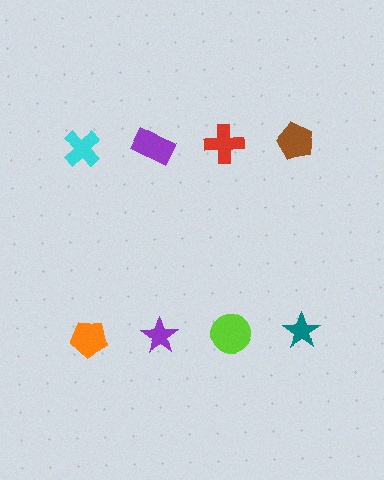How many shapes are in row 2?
4 shapes.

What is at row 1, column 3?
A red cross.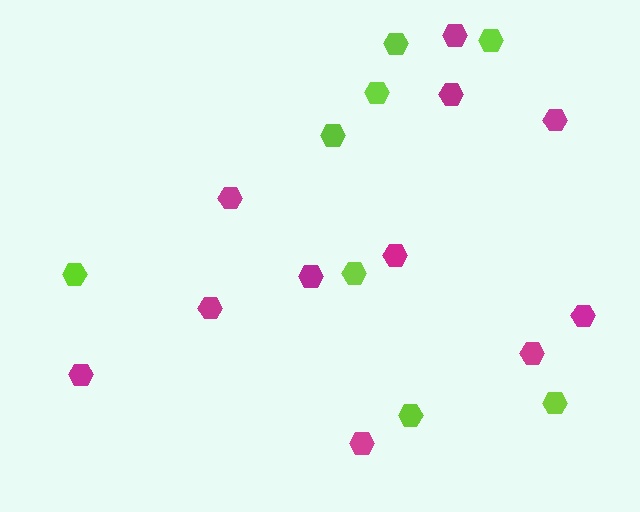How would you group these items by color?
There are 2 groups: one group of magenta hexagons (11) and one group of lime hexagons (8).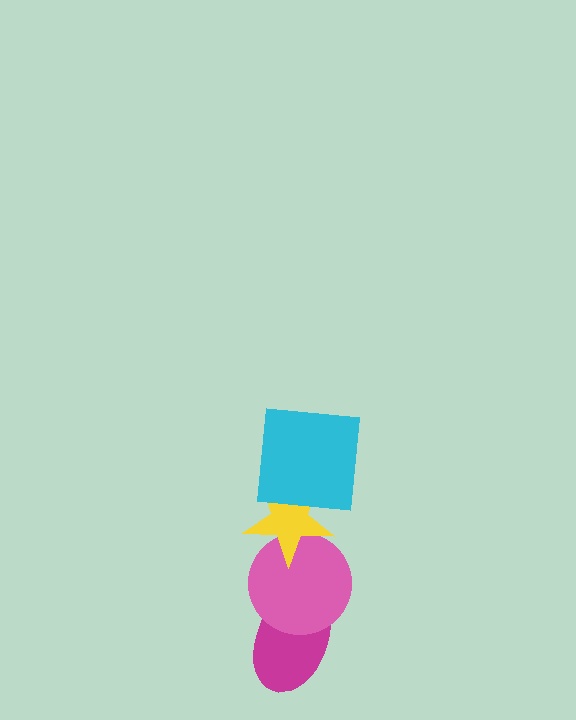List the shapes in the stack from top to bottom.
From top to bottom: the cyan square, the yellow star, the pink circle, the magenta ellipse.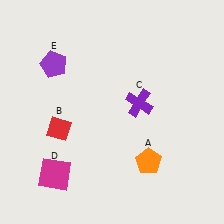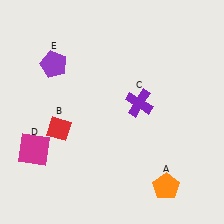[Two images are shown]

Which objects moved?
The objects that moved are: the orange pentagon (A), the magenta square (D).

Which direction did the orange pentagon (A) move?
The orange pentagon (A) moved down.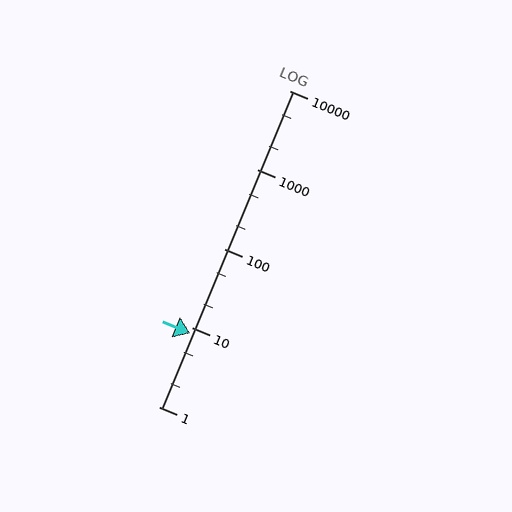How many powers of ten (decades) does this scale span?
The scale spans 4 decades, from 1 to 10000.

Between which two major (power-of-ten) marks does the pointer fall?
The pointer is between 1 and 10.